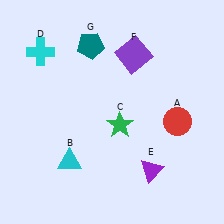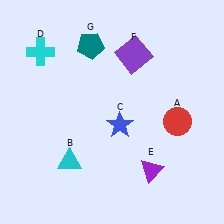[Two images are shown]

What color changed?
The star (C) changed from green in Image 1 to blue in Image 2.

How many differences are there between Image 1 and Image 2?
There is 1 difference between the two images.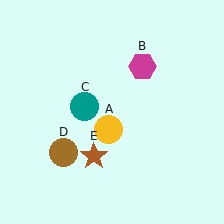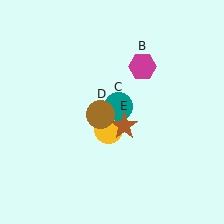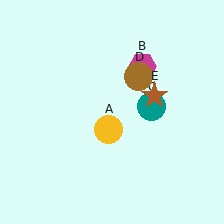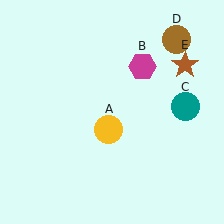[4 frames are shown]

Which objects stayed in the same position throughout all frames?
Yellow circle (object A) and magenta hexagon (object B) remained stationary.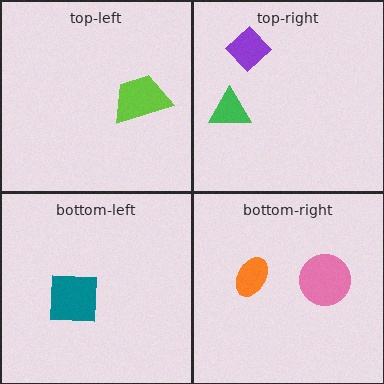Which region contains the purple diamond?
The top-right region.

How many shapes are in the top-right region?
2.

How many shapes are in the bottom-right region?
2.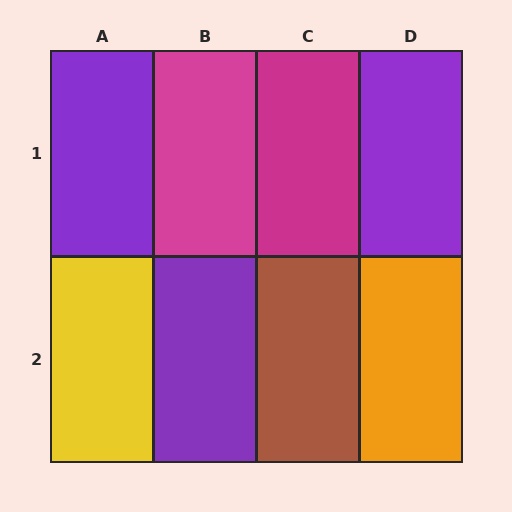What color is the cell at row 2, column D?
Orange.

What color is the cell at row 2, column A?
Yellow.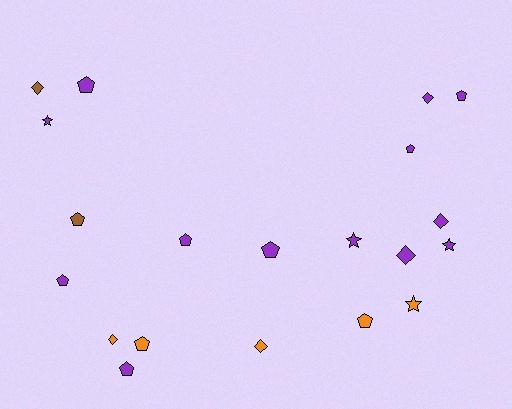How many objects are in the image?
There are 20 objects.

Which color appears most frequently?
Purple, with 13 objects.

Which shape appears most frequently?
Pentagon, with 10 objects.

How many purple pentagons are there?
There are 7 purple pentagons.